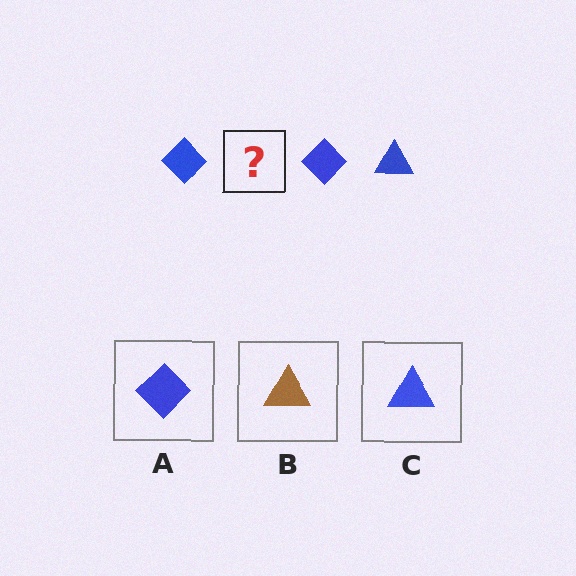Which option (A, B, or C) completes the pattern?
C.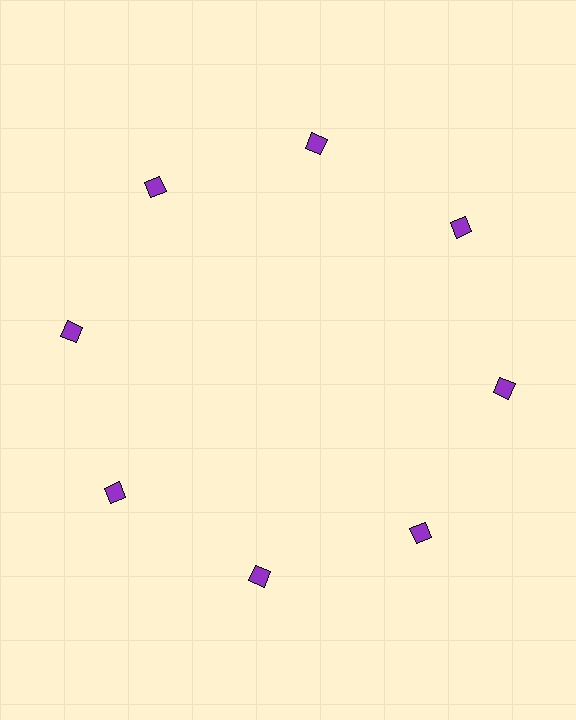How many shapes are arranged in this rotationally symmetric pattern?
There are 8 shapes, arranged in 8 groups of 1.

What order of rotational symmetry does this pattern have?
This pattern has 8-fold rotational symmetry.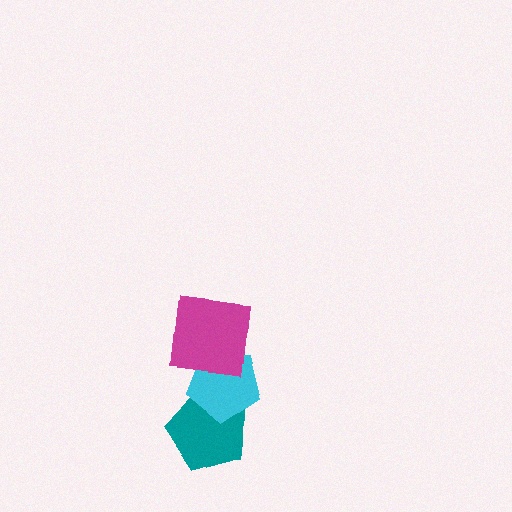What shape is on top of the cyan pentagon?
The magenta square is on top of the cyan pentagon.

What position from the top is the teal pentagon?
The teal pentagon is 3rd from the top.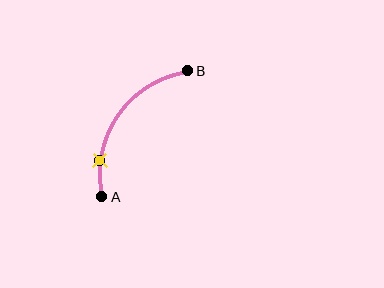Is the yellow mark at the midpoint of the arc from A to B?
No. The yellow mark lies on the arc but is closer to endpoint A. The arc midpoint would be at the point on the curve equidistant along the arc from both A and B.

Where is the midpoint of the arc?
The arc midpoint is the point on the curve farthest from the straight line joining A and B. It sits above and to the left of that line.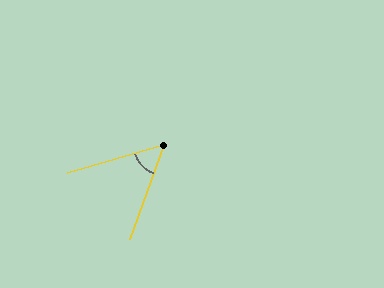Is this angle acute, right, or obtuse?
It is acute.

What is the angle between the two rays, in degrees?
Approximately 54 degrees.